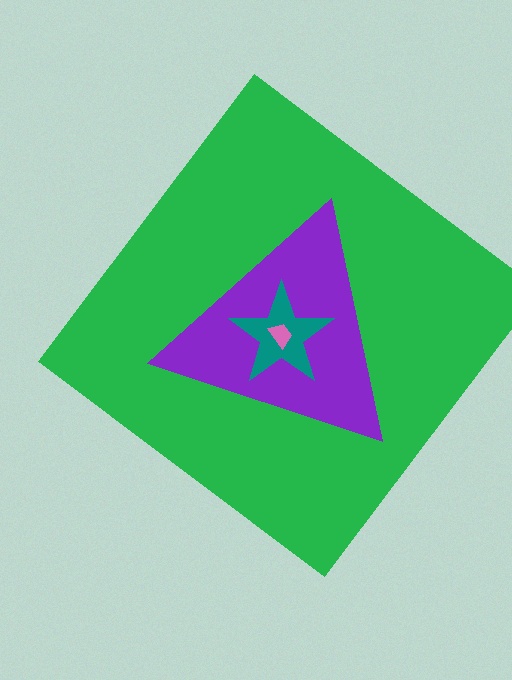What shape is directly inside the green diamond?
The purple triangle.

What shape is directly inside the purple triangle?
The teal star.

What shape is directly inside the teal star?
The pink trapezoid.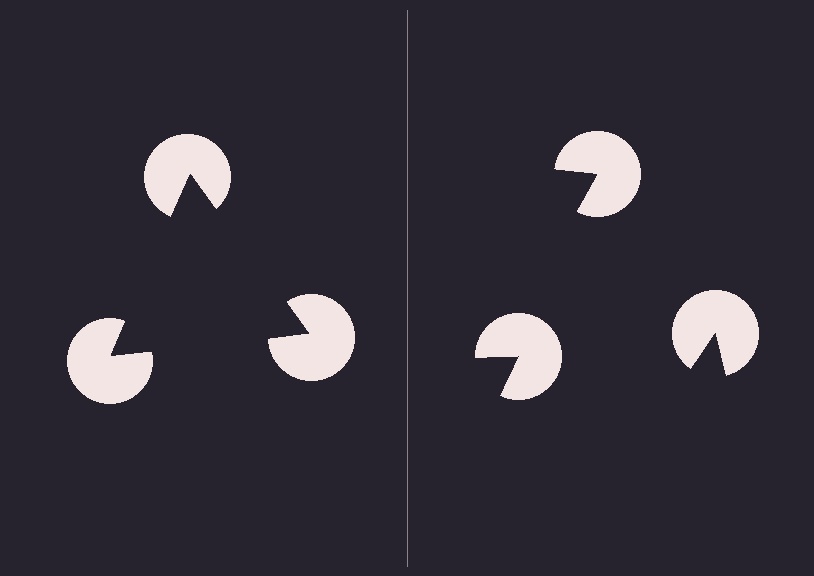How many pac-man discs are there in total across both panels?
6 — 3 on each side.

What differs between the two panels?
The pac-man discs are positioned identically on both sides; only the wedge orientations differ. On the left they align to a triangle; on the right they are misaligned.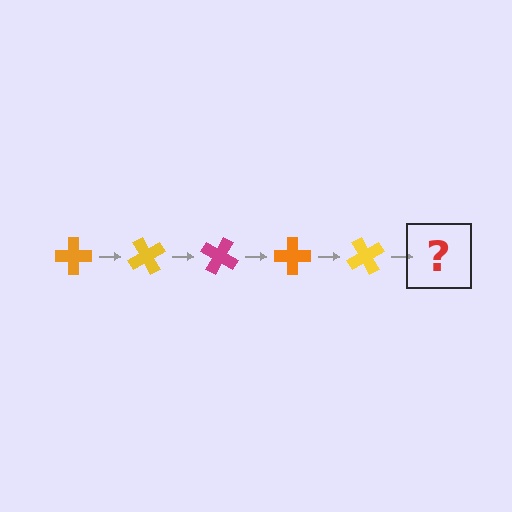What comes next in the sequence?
The next element should be a magenta cross, rotated 300 degrees from the start.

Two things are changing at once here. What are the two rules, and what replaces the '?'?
The two rules are that it rotates 60 degrees each step and the color cycles through orange, yellow, and magenta. The '?' should be a magenta cross, rotated 300 degrees from the start.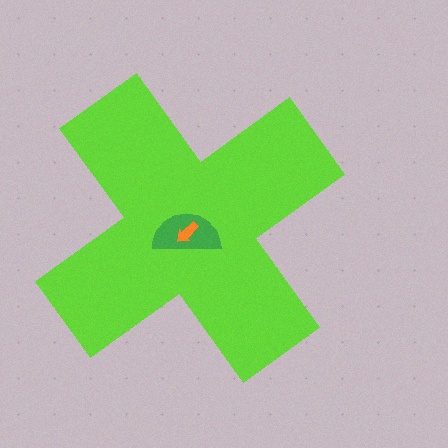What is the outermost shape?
The lime cross.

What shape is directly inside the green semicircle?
The orange arrow.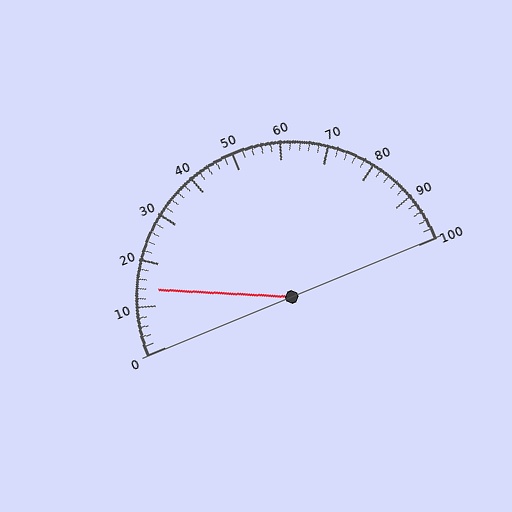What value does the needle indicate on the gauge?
The needle indicates approximately 14.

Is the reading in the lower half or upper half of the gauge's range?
The reading is in the lower half of the range (0 to 100).